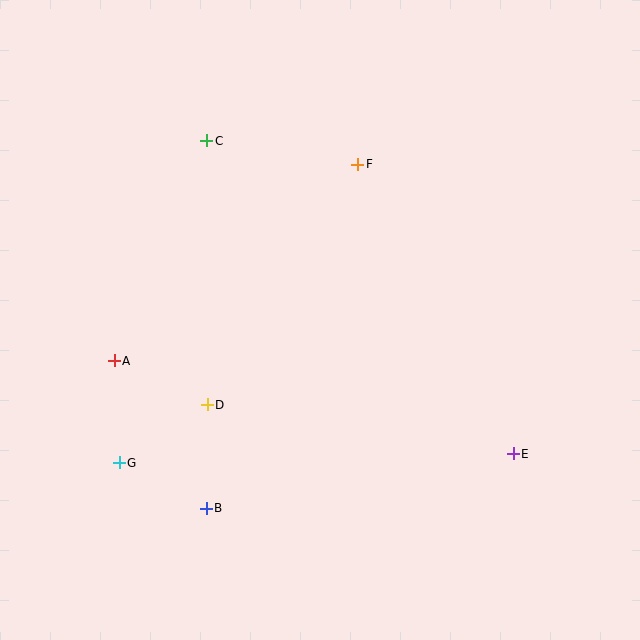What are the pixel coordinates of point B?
Point B is at (206, 508).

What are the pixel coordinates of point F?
Point F is at (358, 164).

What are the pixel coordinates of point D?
Point D is at (207, 405).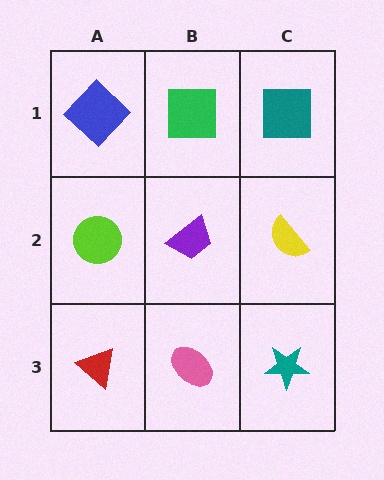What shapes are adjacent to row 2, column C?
A teal square (row 1, column C), a teal star (row 3, column C), a purple trapezoid (row 2, column B).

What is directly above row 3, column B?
A purple trapezoid.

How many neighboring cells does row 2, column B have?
4.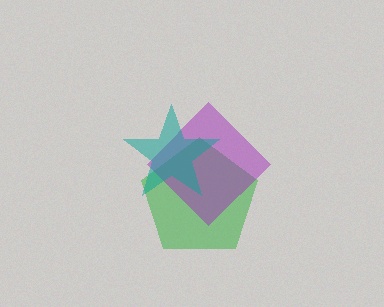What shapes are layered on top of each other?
The layered shapes are: a green pentagon, a purple diamond, a teal star.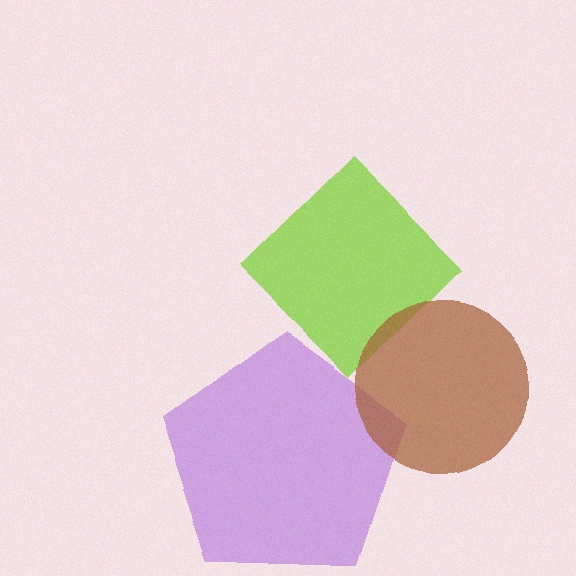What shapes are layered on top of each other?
The layered shapes are: a lime diamond, a purple pentagon, a brown circle.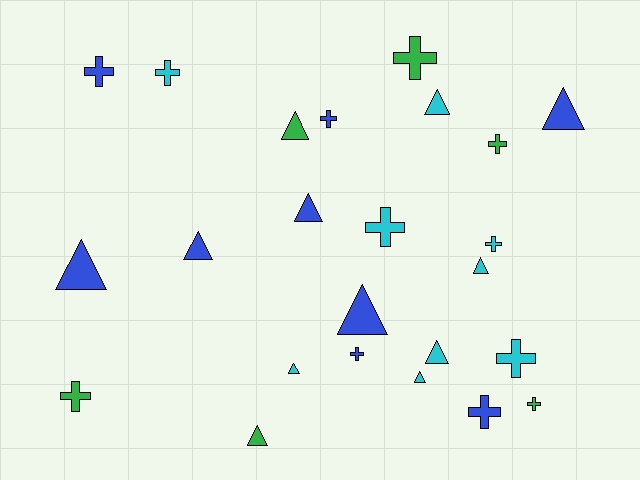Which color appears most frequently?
Blue, with 9 objects.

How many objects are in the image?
There are 24 objects.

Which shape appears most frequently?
Triangle, with 12 objects.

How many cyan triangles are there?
There are 5 cyan triangles.